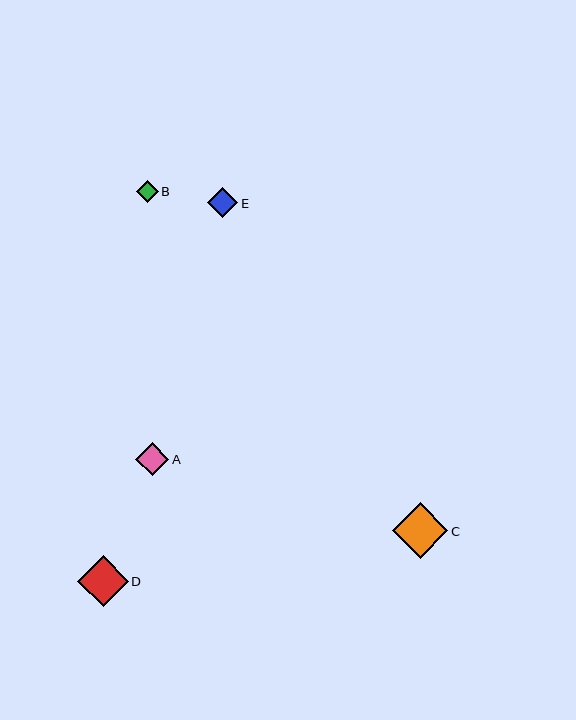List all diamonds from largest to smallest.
From largest to smallest: C, D, A, E, B.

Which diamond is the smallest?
Diamond B is the smallest with a size of approximately 21 pixels.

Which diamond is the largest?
Diamond C is the largest with a size of approximately 56 pixels.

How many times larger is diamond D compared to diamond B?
Diamond D is approximately 2.4 times the size of diamond B.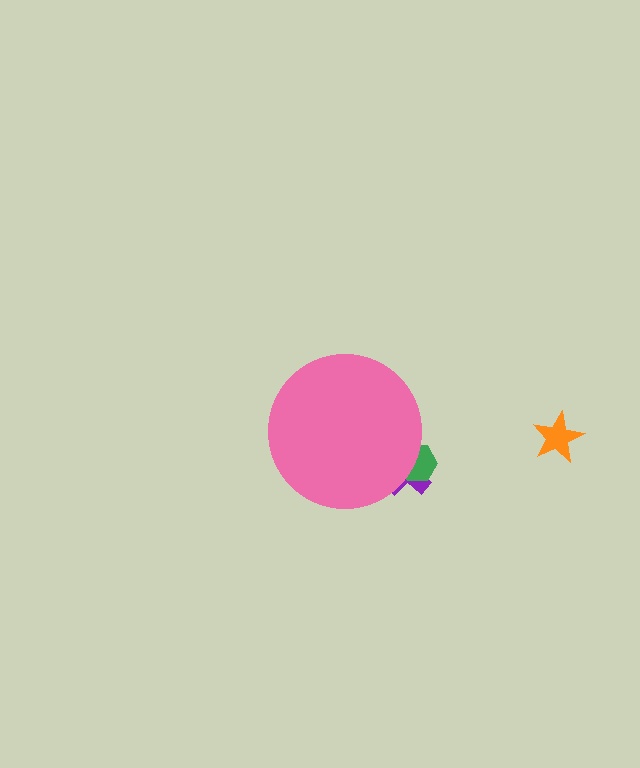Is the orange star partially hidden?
No, the orange star is fully visible.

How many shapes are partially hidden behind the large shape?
2 shapes are partially hidden.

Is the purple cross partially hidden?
Yes, the purple cross is partially hidden behind the pink circle.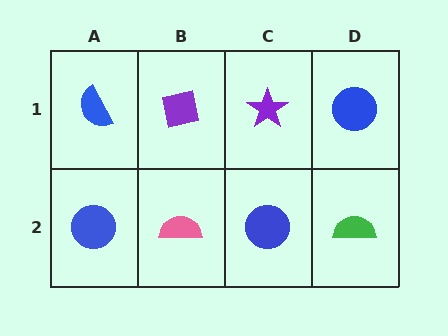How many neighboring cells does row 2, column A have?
2.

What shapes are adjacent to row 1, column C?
A blue circle (row 2, column C), a purple square (row 1, column B), a blue circle (row 1, column D).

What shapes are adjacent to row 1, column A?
A blue circle (row 2, column A), a purple square (row 1, column B).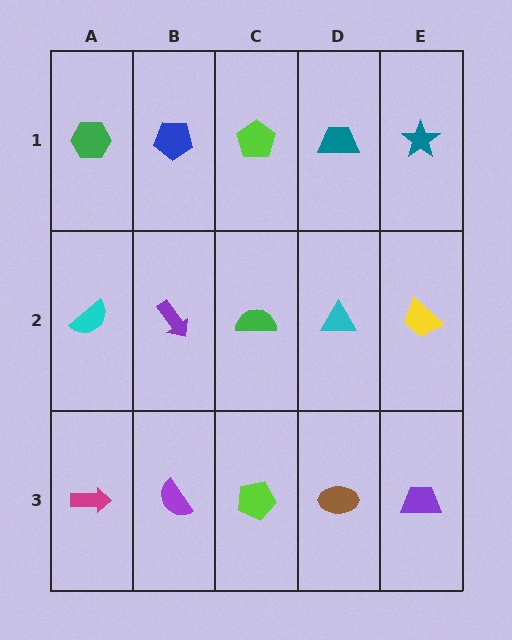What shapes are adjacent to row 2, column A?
A green hexagon (row 1, column A), a magenta arrow (row 3, column A), a purple arrow (row 2, column B).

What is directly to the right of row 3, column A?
A purple semicircle.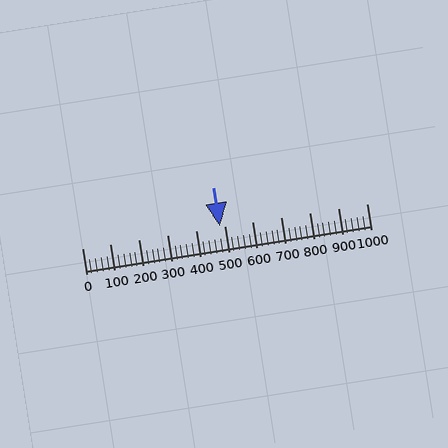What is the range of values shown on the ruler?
The ruler shows values from 0 to 1000.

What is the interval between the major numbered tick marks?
The major tick marks are spaced 100 units apart.